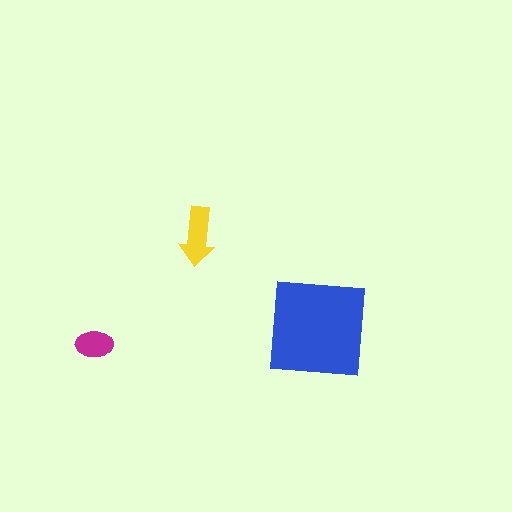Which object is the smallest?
The magenta ellipse.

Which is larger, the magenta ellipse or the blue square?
The blue square.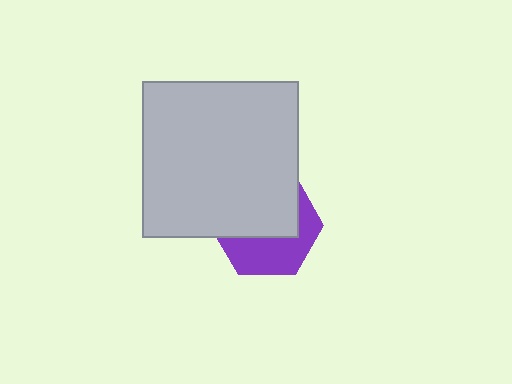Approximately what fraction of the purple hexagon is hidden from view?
Roughly 56% of the purple hexagon is hidden behind the light gray square.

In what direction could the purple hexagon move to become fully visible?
The purple hexagon could move down. That would shift it out from behind the light gray square entirely.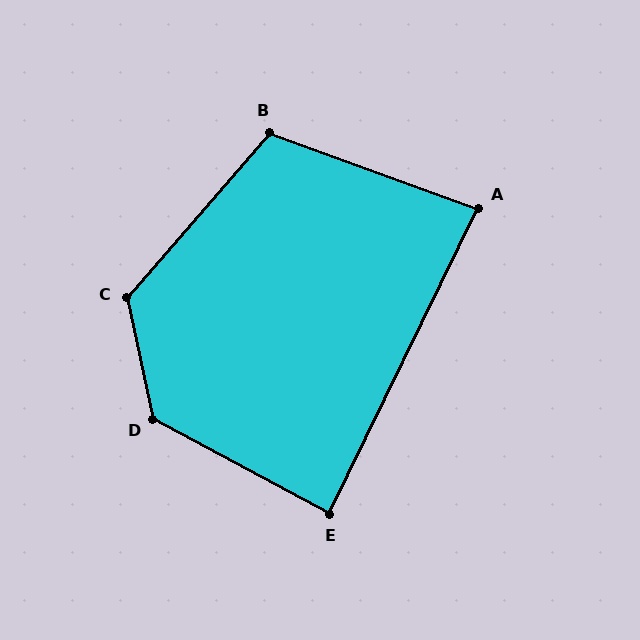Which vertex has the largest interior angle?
D, at approximately 130 degrees.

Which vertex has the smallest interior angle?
A, at approximately 84 degrees.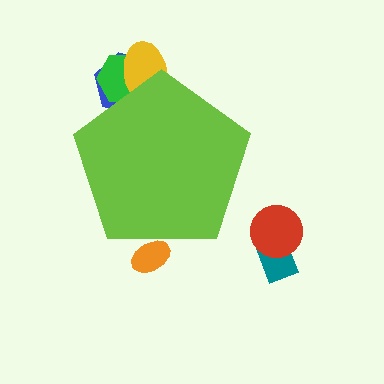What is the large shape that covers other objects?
A lime pentagon.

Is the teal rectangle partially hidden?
No, the teal rectangle is fully visible.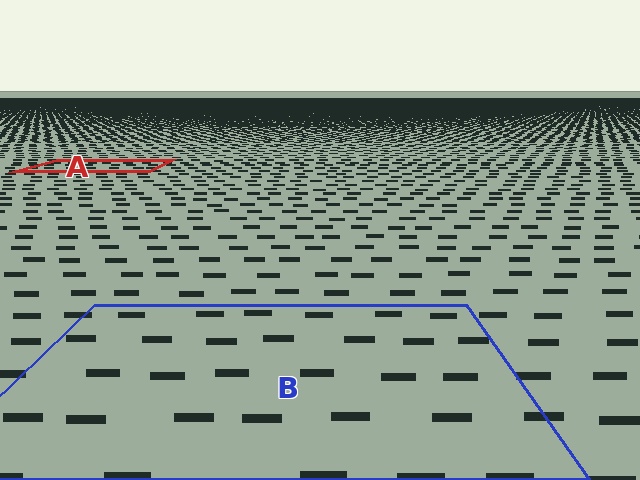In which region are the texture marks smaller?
The texture marks are smaller in region A, because it is farther away.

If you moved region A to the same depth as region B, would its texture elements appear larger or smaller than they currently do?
They would appear larger. At a closer depth, the same texture elements are projected at a bigger on-screen size.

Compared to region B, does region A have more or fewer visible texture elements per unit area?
Region A has more texture elements per unit area — they are packed more densely because it is farther away.